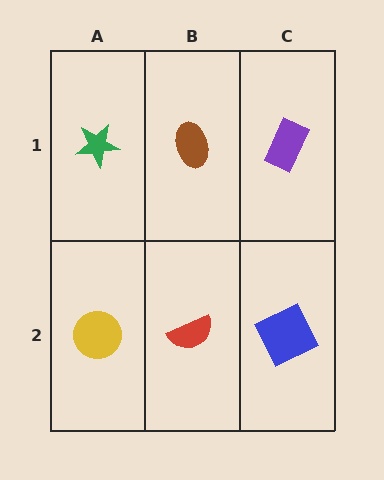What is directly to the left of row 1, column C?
A brown ellipse.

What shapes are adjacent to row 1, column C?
A blue square (row 2, column C), a brown ellipse (row 1, column B).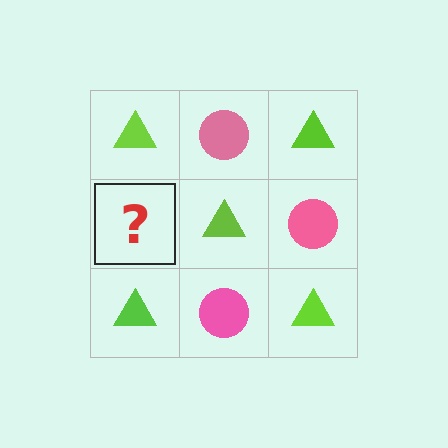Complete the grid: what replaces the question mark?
The question mark should be replaced with a pink circle.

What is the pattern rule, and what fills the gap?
The rule is that it alternates lime triangle and pink circle in a checkerboard pattern. The gap should be filled with a pink circle.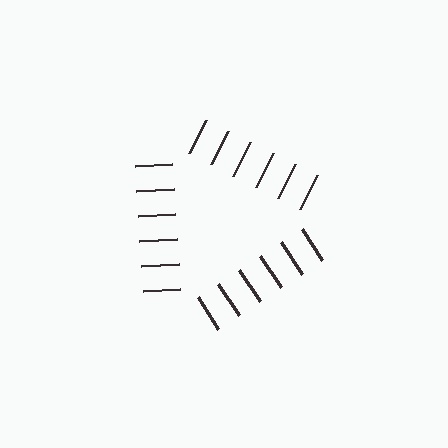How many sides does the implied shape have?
3 sides — the line-ends trace a triangle.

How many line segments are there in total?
18 — 6 along each of the 3 edges.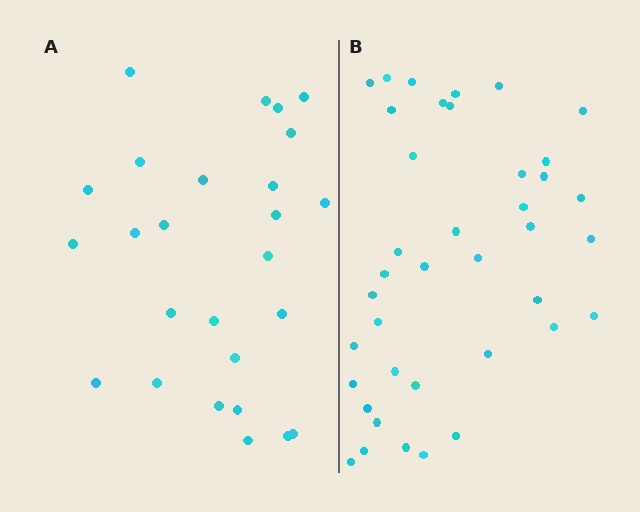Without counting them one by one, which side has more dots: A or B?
Region B (the right region) has more dots.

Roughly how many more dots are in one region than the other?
Region B has approximately 15 more dots than region A.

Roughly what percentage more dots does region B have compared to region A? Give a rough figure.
About 50% more.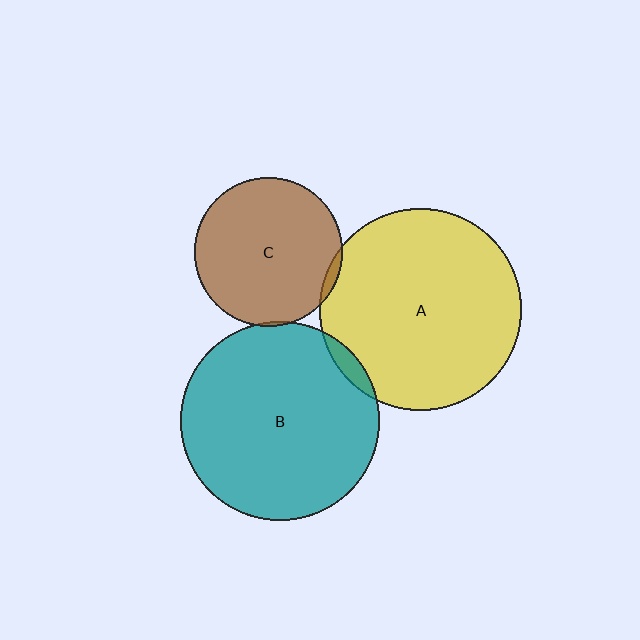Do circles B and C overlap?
Yes.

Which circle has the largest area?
Circle A (yellow).